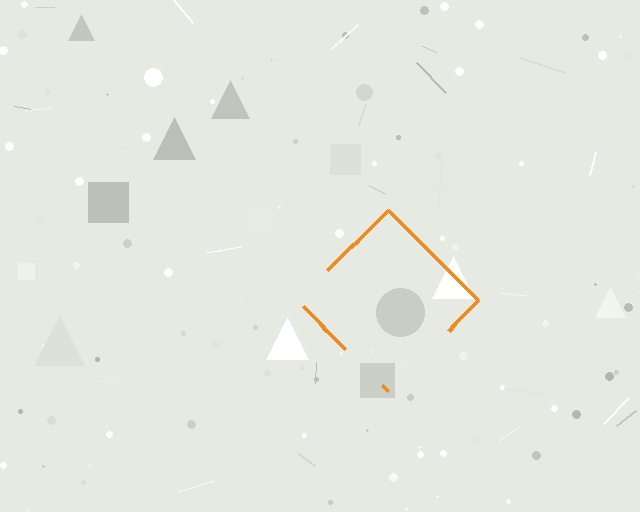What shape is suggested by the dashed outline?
The dashed outline suggests a diamond.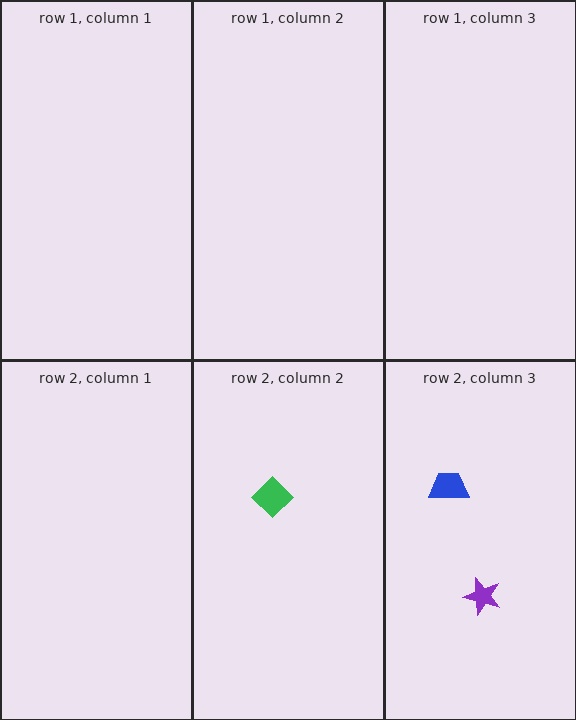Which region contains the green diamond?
The row 2, column 2 region.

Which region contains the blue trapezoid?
The row 2, column 3 region.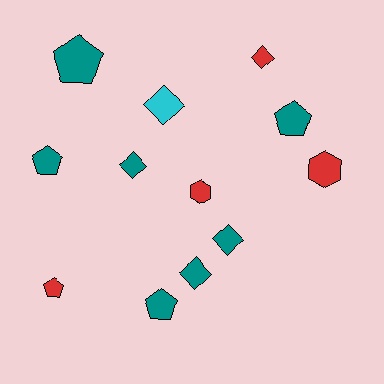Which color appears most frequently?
Teal, with 7 objects.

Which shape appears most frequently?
Pentagon, with 5 objects.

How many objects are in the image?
There are 12 objects.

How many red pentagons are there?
There is 1 red pentagon.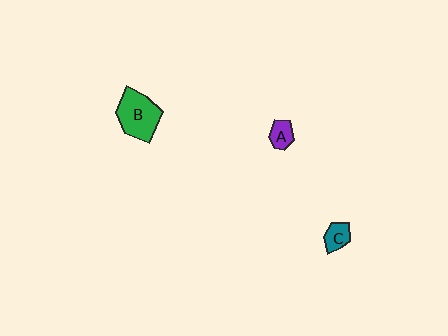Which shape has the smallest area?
Shape A (purple).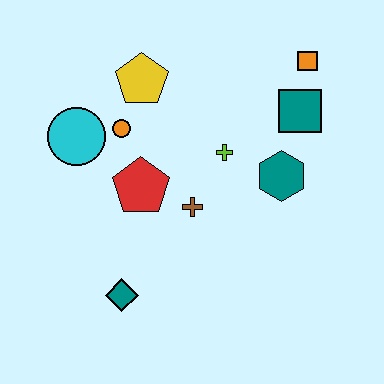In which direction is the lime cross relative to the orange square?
The lime cross is below the orange square.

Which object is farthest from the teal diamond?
The orange square is farthest from the teal diamond.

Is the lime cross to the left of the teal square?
Yes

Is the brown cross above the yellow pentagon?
No